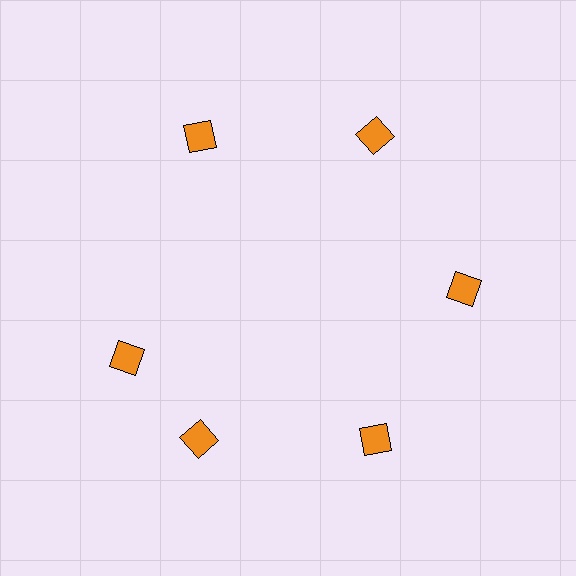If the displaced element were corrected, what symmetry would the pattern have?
It would have 6-fold rotational symmetry — the pattern would map onto itself every 60 degrees.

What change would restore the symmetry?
The symmetry would be restored by rotating it back into even spacing with its neighbors so that all 6 diamonds sit at equal angles and equal distance from the center.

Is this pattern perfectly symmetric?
No. The 6 orange diamonds are arranged in a ring, but one element near the 9 o'clock position is rotated out of alignment along the ring, breaking the 6-fold rotational symmetry.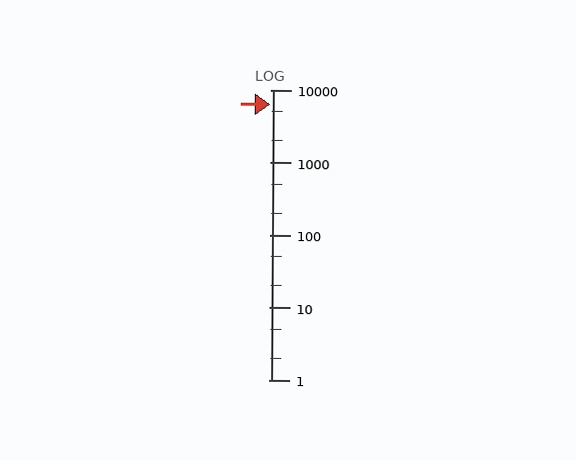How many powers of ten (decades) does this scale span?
The scale spans 4 decades, from 1 to 10000.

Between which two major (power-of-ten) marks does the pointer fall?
The pointer is between 1000 and 10000.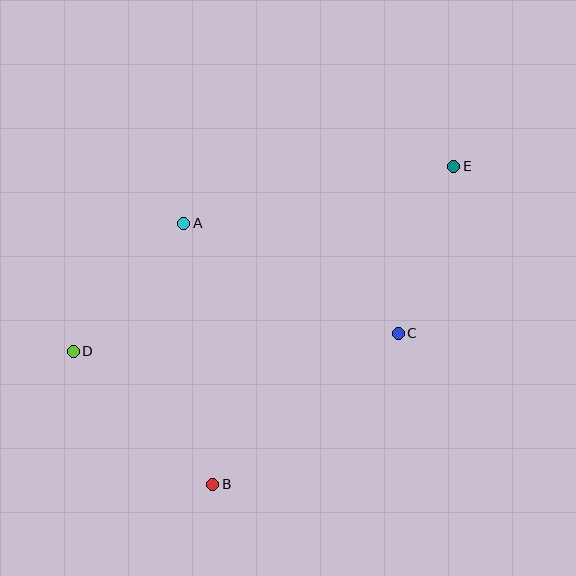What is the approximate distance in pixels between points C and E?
The distance between C and E is approximately 176 pixels.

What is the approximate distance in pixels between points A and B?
The distance between A and B is approximately 263 pixels.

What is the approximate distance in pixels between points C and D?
The distance between C and D is approximately 326 pixels.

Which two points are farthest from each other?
Points D and E are farthest from each other.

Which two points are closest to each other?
Points A and D are closest to each other.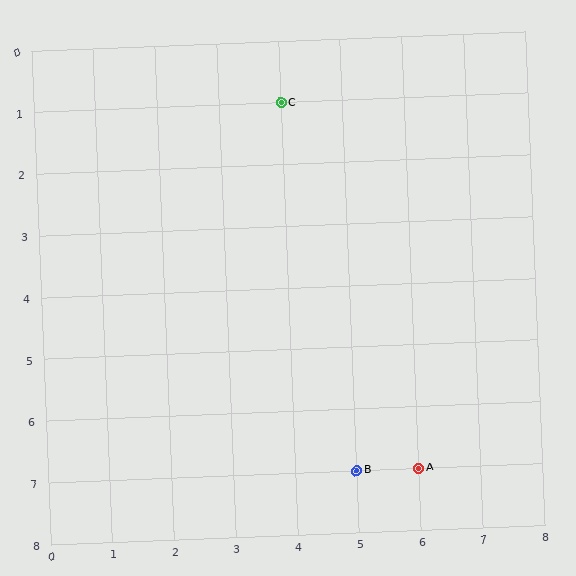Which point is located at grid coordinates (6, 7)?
Point A is at (6, 7).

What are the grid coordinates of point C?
Point C is at grid coordinates (4, 1).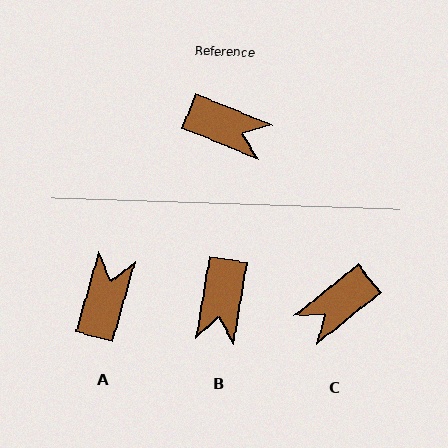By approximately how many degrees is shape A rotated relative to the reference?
Approximately 97 degrees counter-clockwise.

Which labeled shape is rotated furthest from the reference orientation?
C, about 118 degrees away.